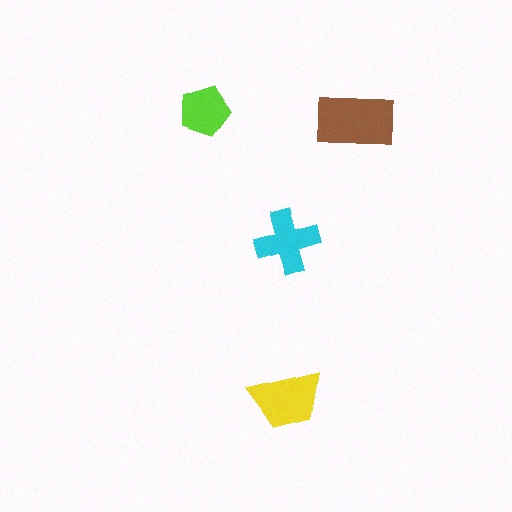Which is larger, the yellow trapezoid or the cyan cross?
The yellow trapezoid.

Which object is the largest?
The brown rectangle.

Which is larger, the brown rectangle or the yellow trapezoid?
The brown rectangle.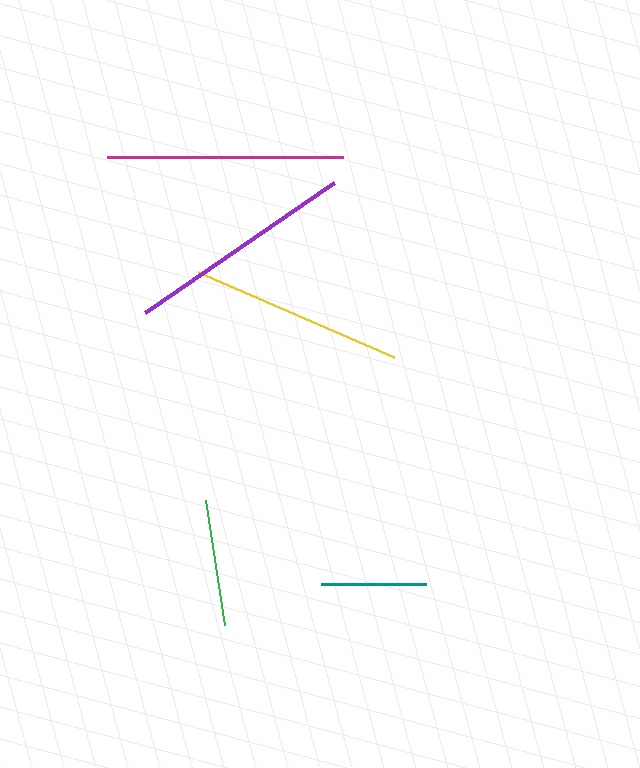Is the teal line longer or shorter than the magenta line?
The magenta line is longer than the teal line.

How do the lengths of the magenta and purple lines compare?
The magenta and purple lines are approximately the same length.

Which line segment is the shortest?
The teal line is the shortest at approximately 105 pixels.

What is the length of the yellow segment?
The yellow segment is approximately 214 pixels long.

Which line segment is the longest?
The magenta line is the longest at approximately 236 pixels.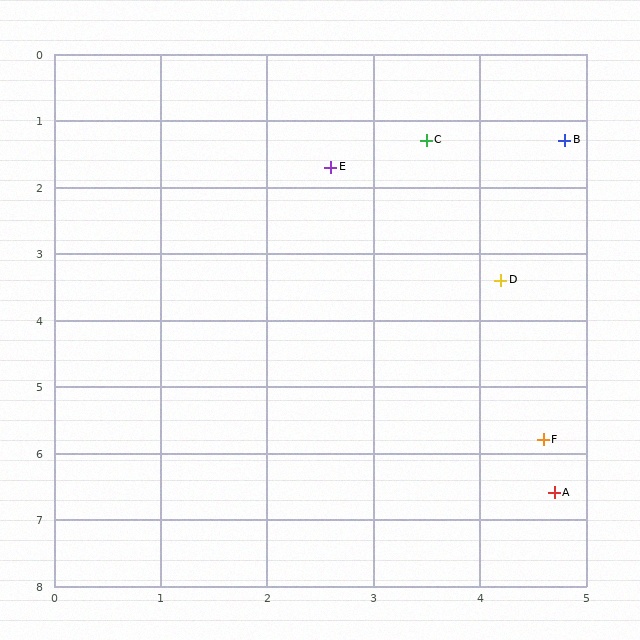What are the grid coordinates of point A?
Point A is at approximately (4.7, 6.6).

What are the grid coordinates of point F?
Point F is at approximately (4.6, 5.8).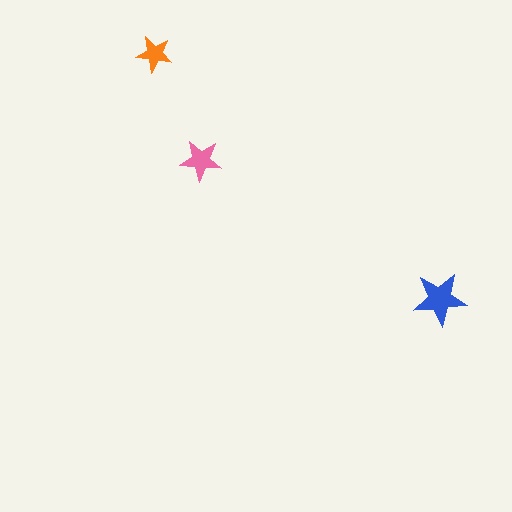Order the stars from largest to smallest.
the blue one, the pink one, the orange one.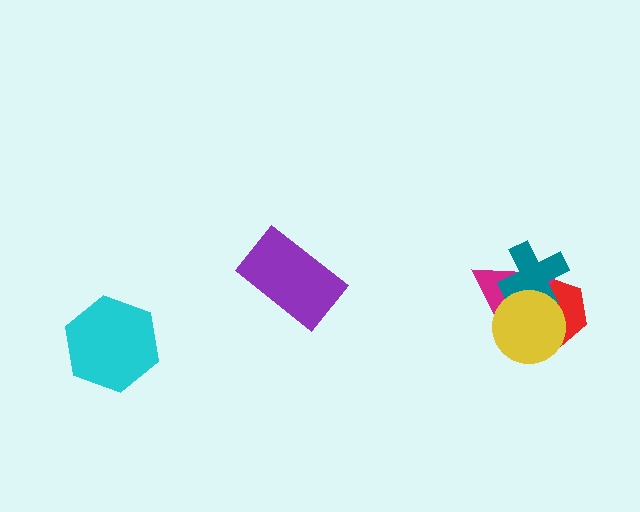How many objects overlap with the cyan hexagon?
0 objects overlap with the cyan hexagon.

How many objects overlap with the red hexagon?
3 objects overlap with the red hexagon.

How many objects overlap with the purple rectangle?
0 objects overlap with the purple rectangle.